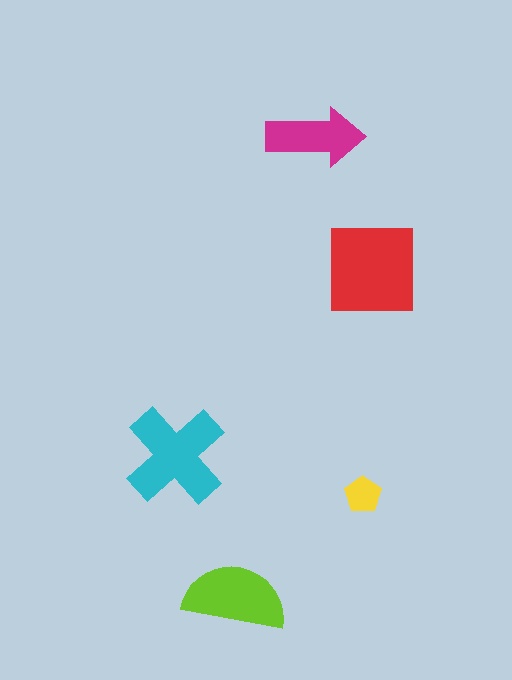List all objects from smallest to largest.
The yellow pentagon, the magenta arrow, the lime semicircle, the cyan cross, the red square.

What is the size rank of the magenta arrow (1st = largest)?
4th.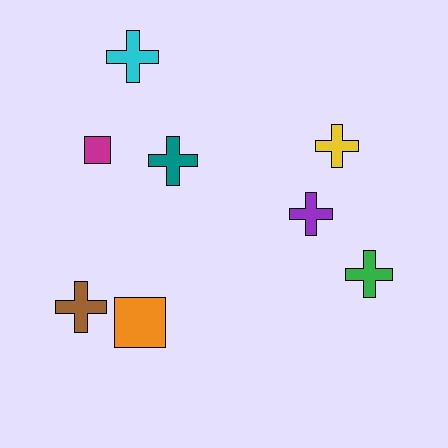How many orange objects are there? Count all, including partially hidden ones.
There is 1 orange object.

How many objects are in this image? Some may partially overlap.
There are 8 objects.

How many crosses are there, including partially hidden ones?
There are 6 crosses.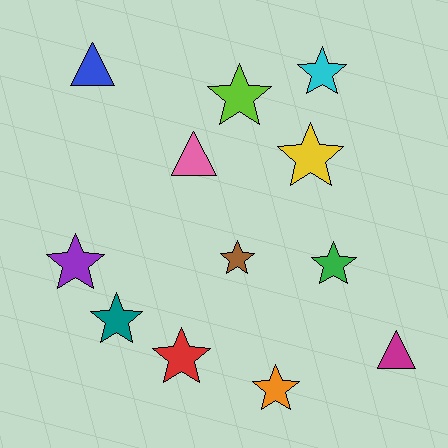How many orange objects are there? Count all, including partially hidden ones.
There is 1 orange object.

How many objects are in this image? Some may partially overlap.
There are 12 objects.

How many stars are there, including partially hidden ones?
There are 9 stars.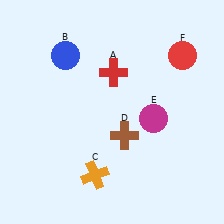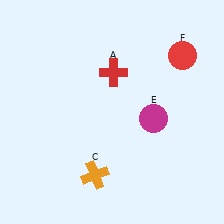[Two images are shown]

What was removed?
The blue circle (B), the brown cross (D) were removed in Image 2.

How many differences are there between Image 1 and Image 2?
There are 2 differences between the two images.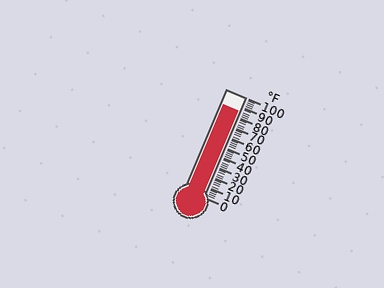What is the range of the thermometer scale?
The thermometer scale ranges from 0°F to 100°F.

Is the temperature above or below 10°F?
The temperature is above 10°F.